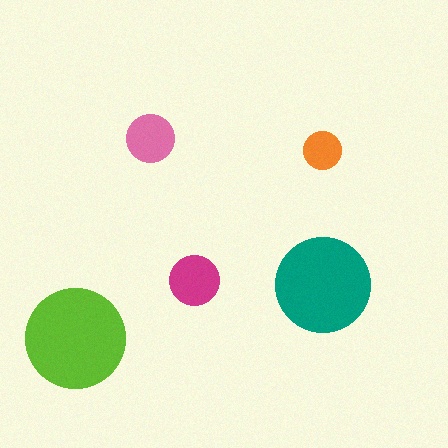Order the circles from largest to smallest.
the lime one, the teal one, the magenta one, the pink one, the orange one.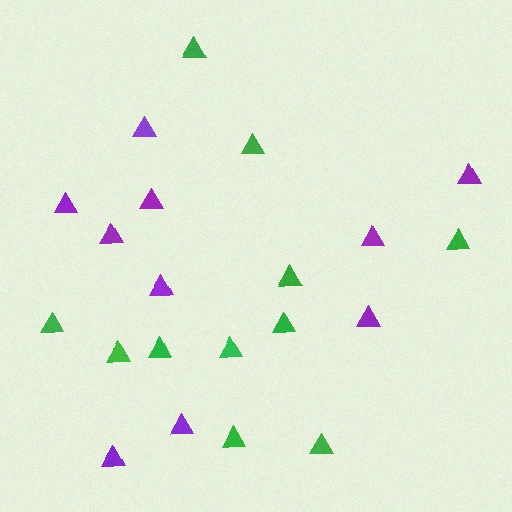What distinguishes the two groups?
There are 2 groups: one group of green triangles (11) and one group of purple triangles (10).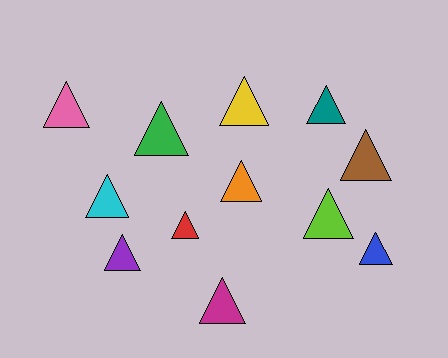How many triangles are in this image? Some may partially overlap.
There are 12 triangles.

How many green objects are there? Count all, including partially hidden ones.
There is 1 green object.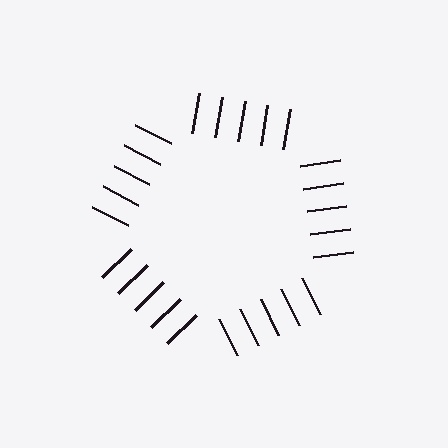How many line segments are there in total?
25 — 5 along each of the 5 edges.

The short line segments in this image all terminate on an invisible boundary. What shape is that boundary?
An illusory pentagon — the line segments terminate on its edges but no continuous stroke is drawn.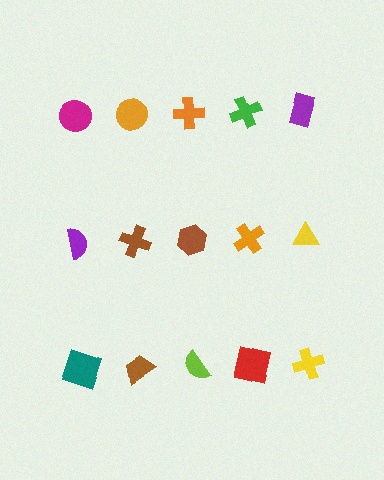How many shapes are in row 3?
5 shapes.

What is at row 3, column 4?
A red square.